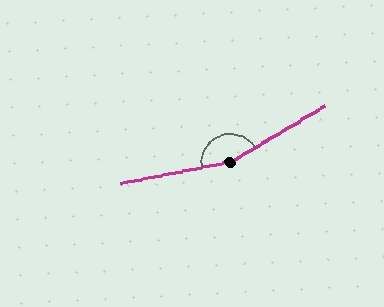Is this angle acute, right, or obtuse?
It is obtuse.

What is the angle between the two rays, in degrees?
Approximately 160 degrees.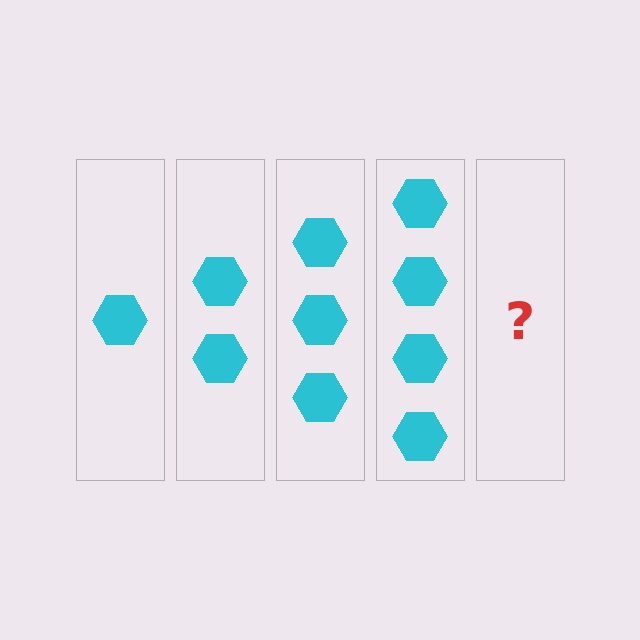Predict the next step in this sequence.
The next step is 5 hexagons.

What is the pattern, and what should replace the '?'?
The pattern is that each step adds one more hexagon. The '?' should be 5 hexagons.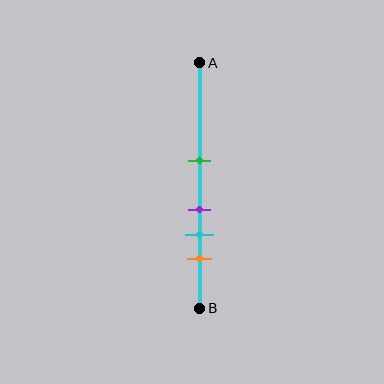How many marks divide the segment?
There are 4 marks dividing the segment.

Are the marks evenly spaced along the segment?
No, the marks are not evenly spaced.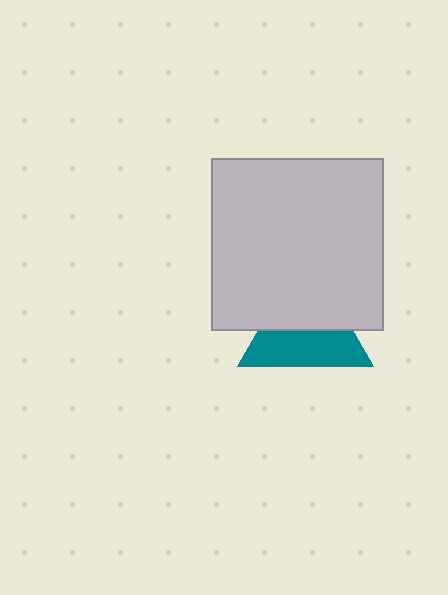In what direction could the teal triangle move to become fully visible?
The teal triangle could move down. That would shift it out from behind the light gray square entirely.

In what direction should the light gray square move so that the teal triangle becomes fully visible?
The light gray square should move up. That is the shortest direction to clear the overlap and leave the teal triangle fully visible.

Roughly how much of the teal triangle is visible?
About half of it is visible (roughly 51%).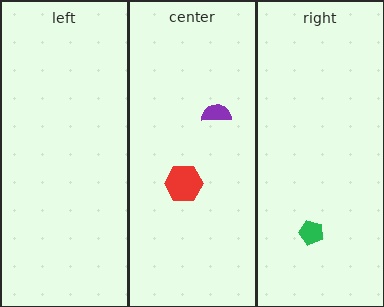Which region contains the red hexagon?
The center region.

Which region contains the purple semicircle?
The center region.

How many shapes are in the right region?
1.